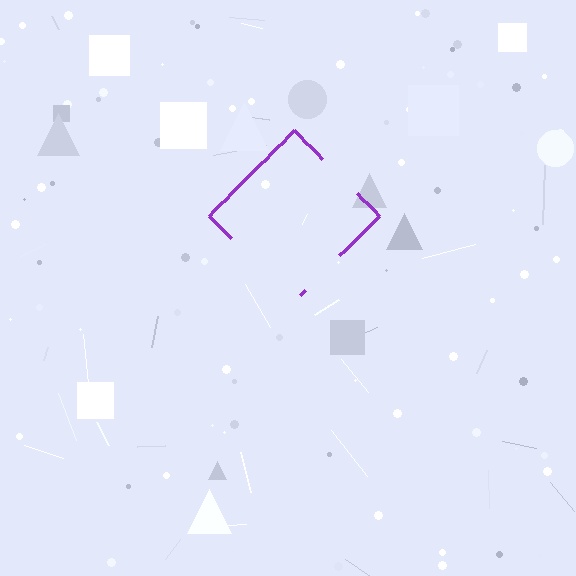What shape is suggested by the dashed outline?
The dashed outline suggests a diamond.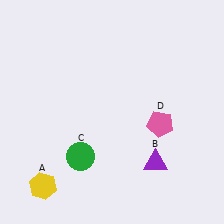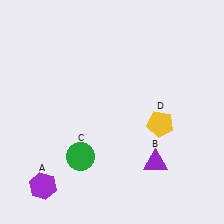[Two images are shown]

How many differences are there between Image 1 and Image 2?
There are 2 differences between the two images.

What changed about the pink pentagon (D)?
In Image 1, D is pink. In Image 2, it changed to yellow.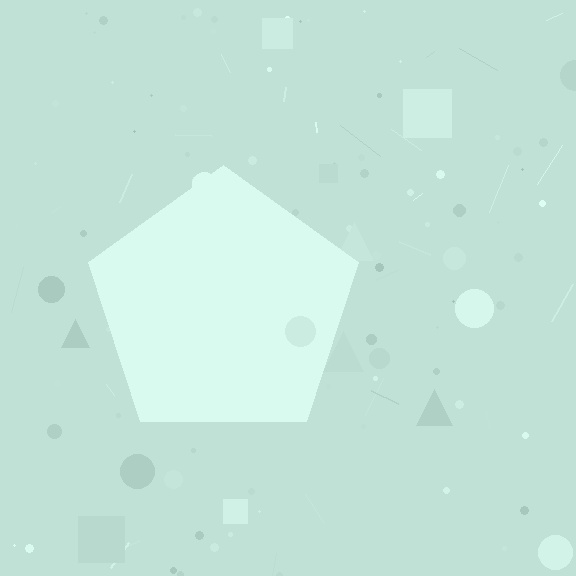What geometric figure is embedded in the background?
A pentagon is embedded in the background.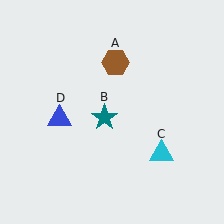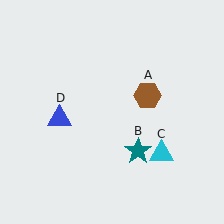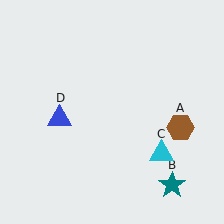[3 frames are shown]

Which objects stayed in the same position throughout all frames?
Cyan triangle (object C) and blue triangle (object D) remained stationary.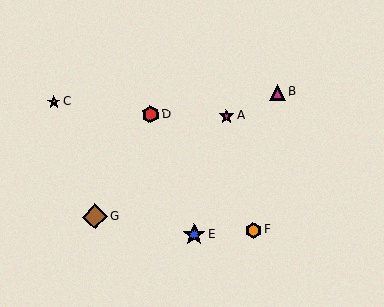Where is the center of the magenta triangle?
The center of the magenta triangle is at (277, 92).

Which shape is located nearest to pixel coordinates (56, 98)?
The pink star (labeled C) at (54, 102) is nearest to that location.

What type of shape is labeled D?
Shape D is a red hexagon.